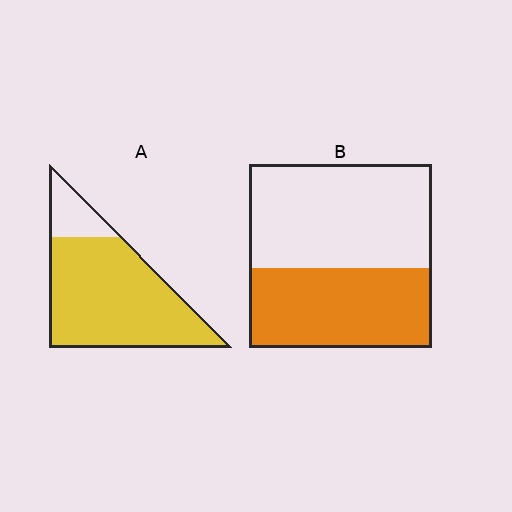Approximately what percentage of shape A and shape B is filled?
A is approximately 85% and B is approximately 45%.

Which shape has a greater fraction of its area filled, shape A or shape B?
Shape A.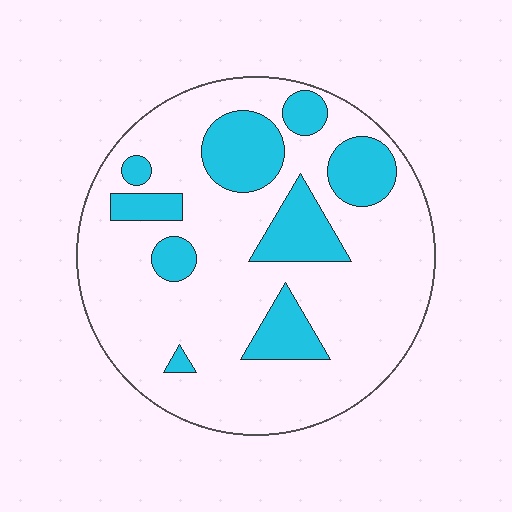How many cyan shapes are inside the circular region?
9.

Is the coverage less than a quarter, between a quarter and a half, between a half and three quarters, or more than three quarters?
Less than a quarter.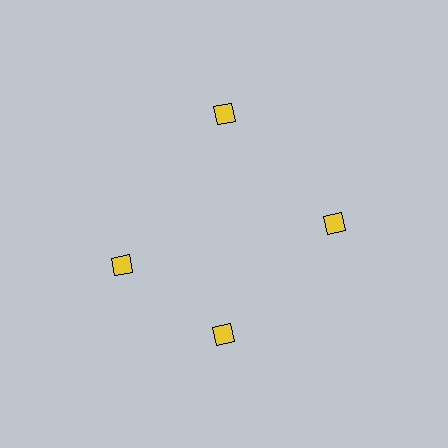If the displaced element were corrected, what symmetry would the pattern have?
It would have 4-fold rotational symmetry — the pattern would map onto itself every 90 degrees.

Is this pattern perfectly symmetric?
No. The 4 yellow squares are arranged in a ring, but one element near the 9 o'clock position is rotated out of alignment along the ring, breaking the 4-fold rotational symmetry.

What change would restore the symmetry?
The symmetry would be restored by rotating it back into even spacing with its neighbors so that all 4 squares sit at equal angles and equal distance from the center.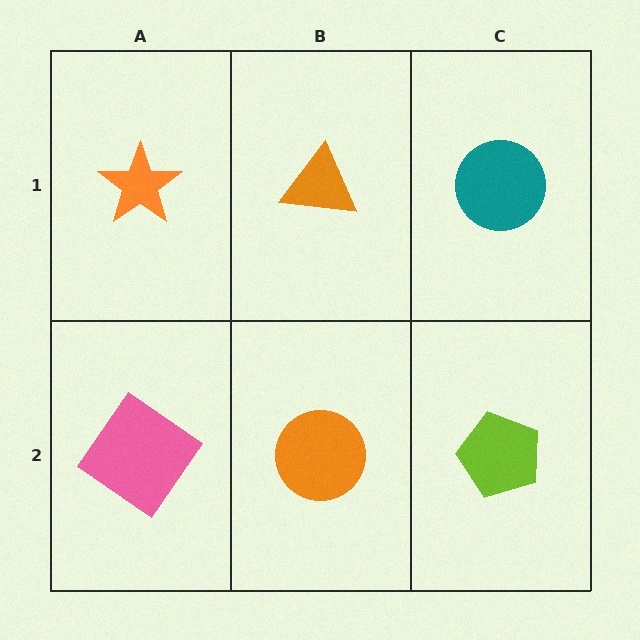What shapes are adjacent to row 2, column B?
An orange triangle (row 1, column B), a pink diamond (row 2, column A), a lime pentagon (row 2, column C).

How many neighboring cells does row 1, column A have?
2.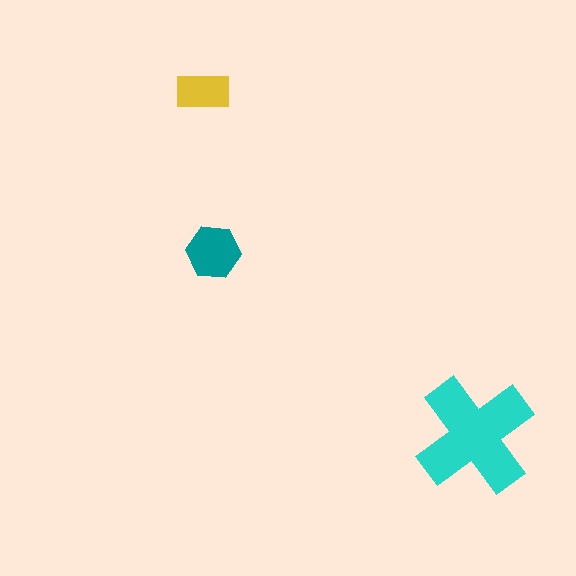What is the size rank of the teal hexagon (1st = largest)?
2nd.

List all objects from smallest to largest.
The yellow rectangle, the teal hexagon, the cyan cross.